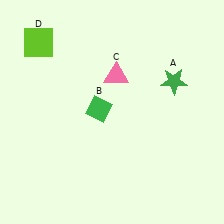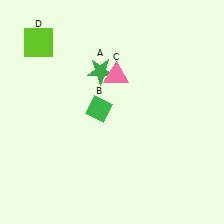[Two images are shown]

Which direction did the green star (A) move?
The green star (A) moved left.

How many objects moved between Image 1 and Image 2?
1 object moved between the two images.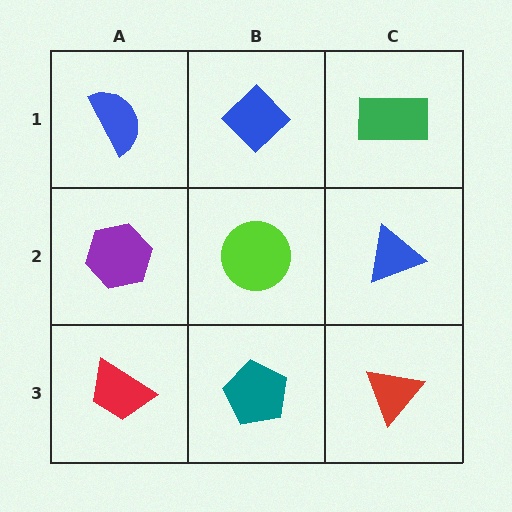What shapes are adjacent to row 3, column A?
A purple hexagon (row 2, column A), a teal pentagon (row 3, column B).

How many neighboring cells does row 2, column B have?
4.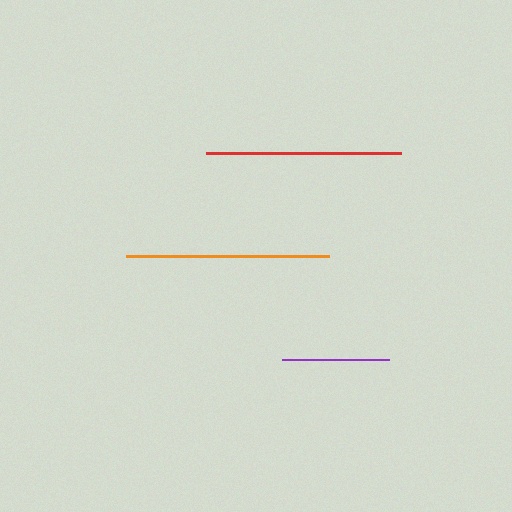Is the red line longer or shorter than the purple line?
The red line is longer than the purple line.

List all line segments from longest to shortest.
From longest to shortest: orange, red, purple.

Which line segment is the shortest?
The purple line is the shortest at approximately 107 pixels.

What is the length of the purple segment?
The purple segment is approximately 107 pixels long.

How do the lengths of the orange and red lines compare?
The orange and red lines are approximately the same length.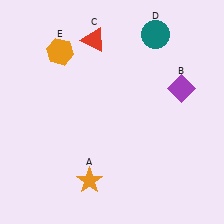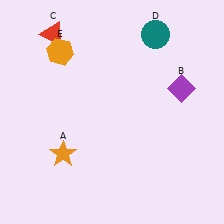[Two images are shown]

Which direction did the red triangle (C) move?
The red triangle (C) moved left.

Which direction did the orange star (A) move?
The orange star (A) moved left.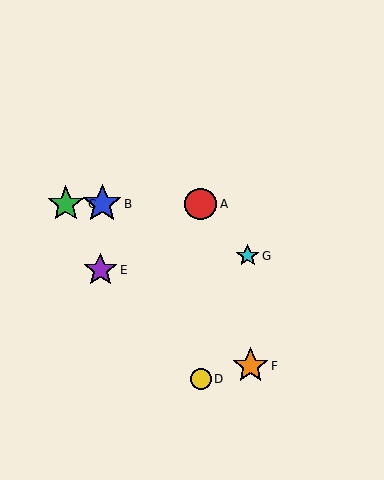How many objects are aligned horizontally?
3 objects (A, B, C) are aligned horizontally.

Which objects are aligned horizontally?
Objects A, B, C are aligned horizontally.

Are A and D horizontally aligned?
No, A is at y≈204 and D is at y≈379.